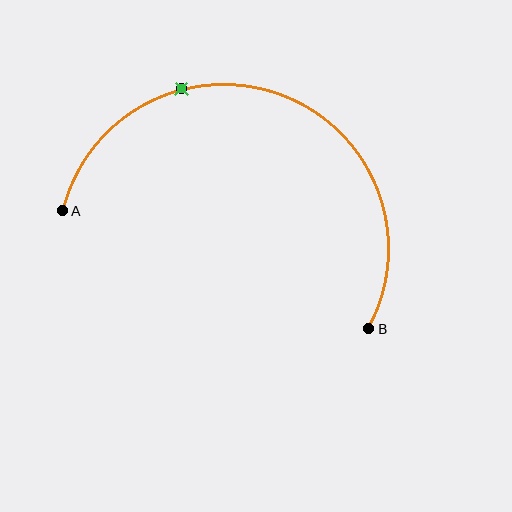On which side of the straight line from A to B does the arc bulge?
The arc bulges above the straight line connecting A and B.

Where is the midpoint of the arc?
The arc midpoint is the point on the curve farthest from the straight line joining A and B. It sits above that line.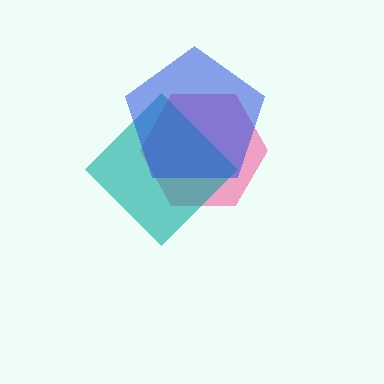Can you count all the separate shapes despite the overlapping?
Yes, there are 3 separate shapes.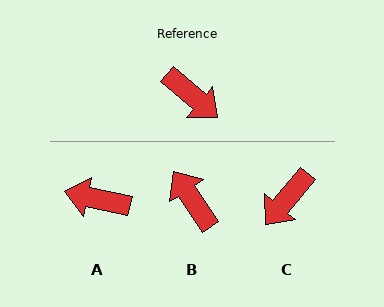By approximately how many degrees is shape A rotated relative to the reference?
Approximately 152 degrees clockwise.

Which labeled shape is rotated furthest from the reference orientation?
B, about 164 degrees away.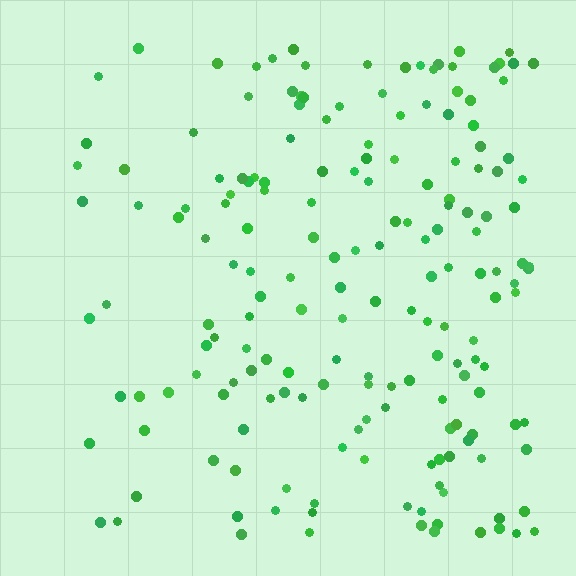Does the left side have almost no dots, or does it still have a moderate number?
Still a moderate number, just noticeably fewer than the right.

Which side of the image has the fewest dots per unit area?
The left.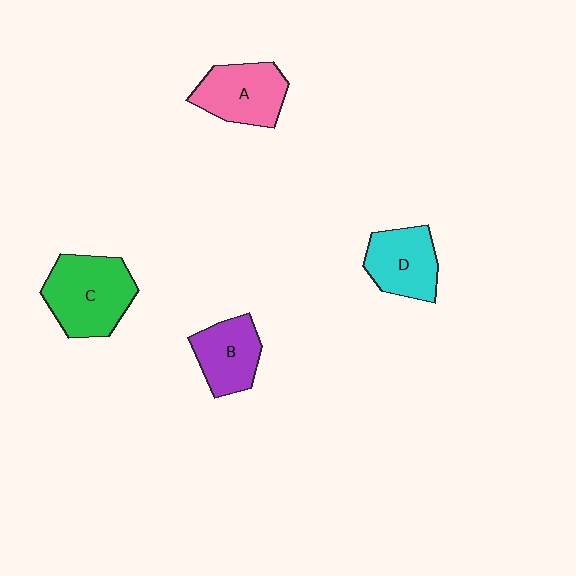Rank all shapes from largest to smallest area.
From largest to smallest: C (green), A (pink), D (cyan), B (purple).